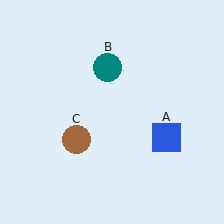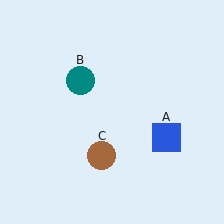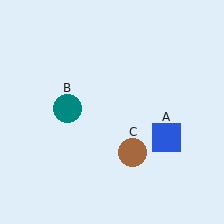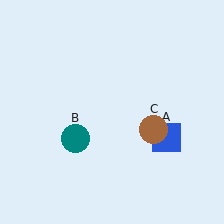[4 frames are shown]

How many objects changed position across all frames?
2 objects changed position: teal circle (object B), brown circle (object C).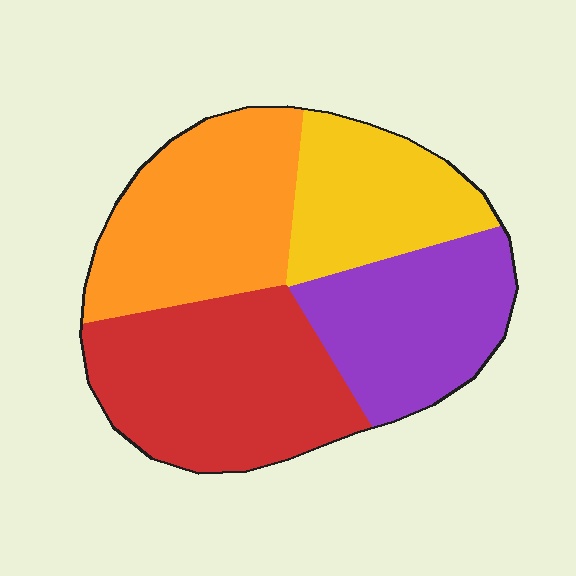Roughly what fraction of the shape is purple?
Purple covers around 25% of the shape.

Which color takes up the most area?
Red, at roughly 30%.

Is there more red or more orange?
Red.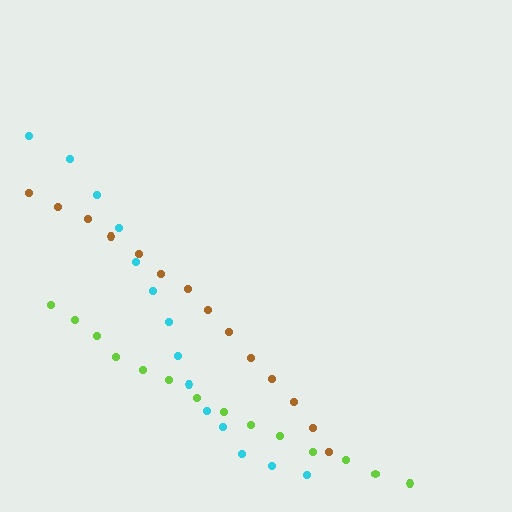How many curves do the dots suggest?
There are 3 distinct paths.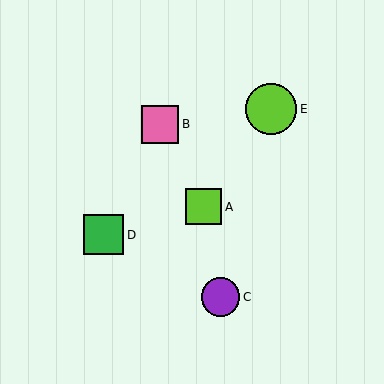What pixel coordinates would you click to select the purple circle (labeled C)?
Click at (221, 297) to select the purple circle C.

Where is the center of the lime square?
The center of the lime square is at (204, 207).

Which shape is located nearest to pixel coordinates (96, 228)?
The green square (labeled D) at (104, 235) is nearest to that location.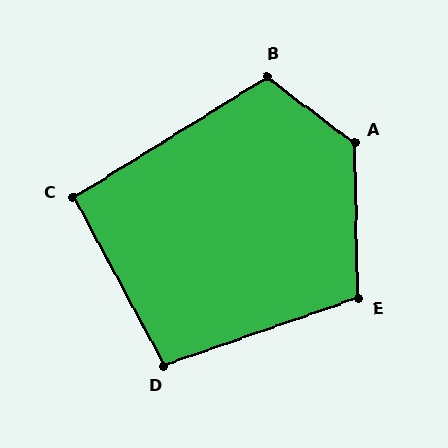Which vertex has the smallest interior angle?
C, at approximately 93 degrees.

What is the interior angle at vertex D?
Approximately 99 degrees (obtuse).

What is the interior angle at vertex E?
Approximately 107 degrees (obtuse).